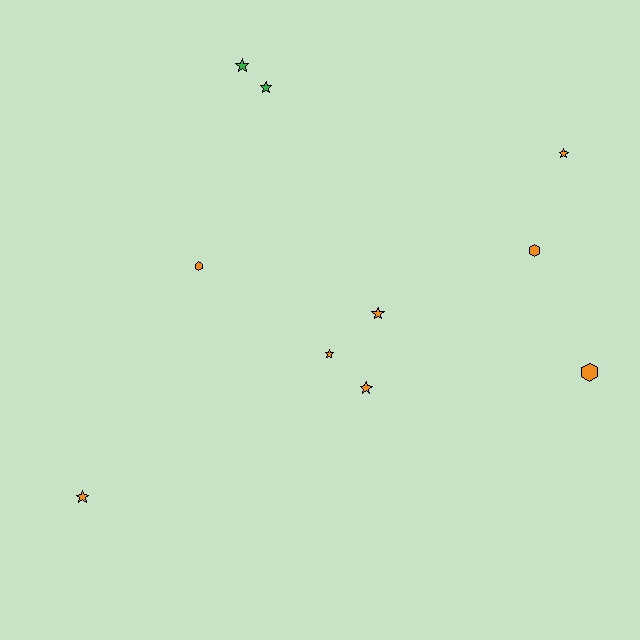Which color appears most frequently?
Orange, with 8 objects.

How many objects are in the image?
There are 10 objects.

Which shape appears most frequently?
Star, with 7 objects.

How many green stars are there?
There are 2 green stars.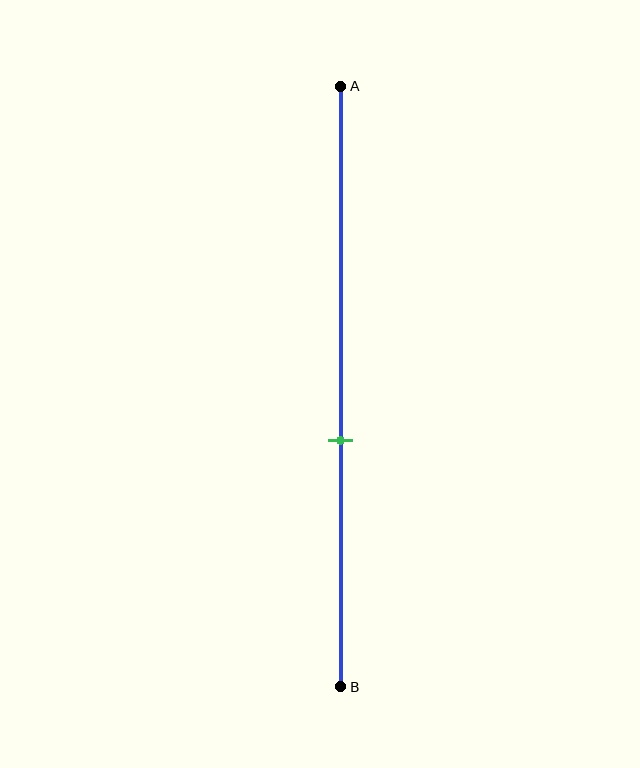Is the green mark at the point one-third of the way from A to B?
No, the mark is at about 60% from A, not at the 33% one-third point.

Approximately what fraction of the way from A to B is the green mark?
The green mark is approximately 60% of the way from A to B.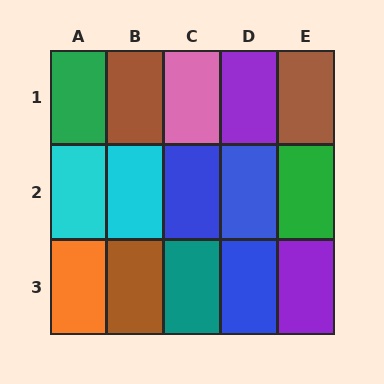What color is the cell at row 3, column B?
Brown.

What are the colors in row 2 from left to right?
Cyan, cyan, blue, blue, green.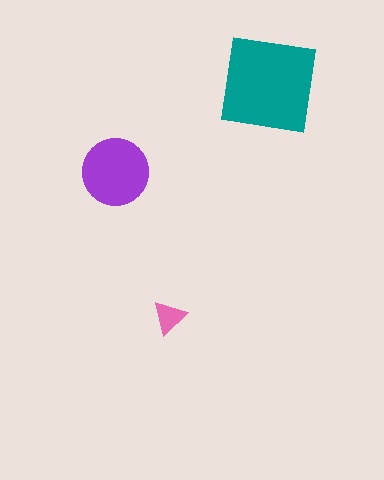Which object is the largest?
The teal square.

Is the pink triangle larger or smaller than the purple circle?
Smaller.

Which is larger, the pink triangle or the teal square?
The teal square.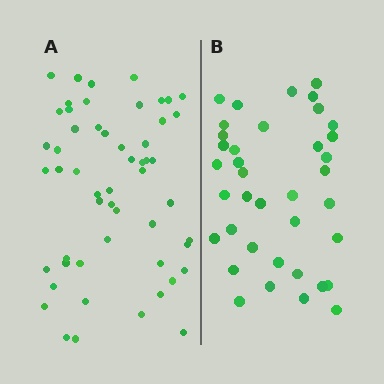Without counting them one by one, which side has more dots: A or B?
Region A (the left region) has more dots.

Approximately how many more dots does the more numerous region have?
Region A has approximately 15 more dots than region B.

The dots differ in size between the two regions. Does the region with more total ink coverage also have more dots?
No. Region B has more total ink coverage because its dots are larger, but region A actually contains more individual dots. Total area can be misleading — the number of items is what matters here.